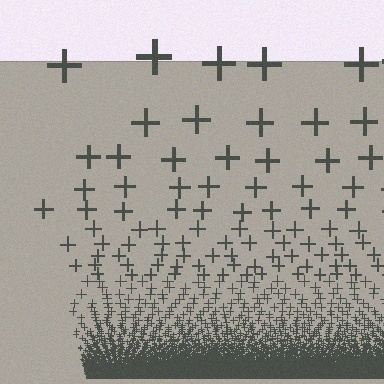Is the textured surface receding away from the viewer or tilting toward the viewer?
The surface appears to tilt toward the viewer. Texture elements get larger and sparser toward the top.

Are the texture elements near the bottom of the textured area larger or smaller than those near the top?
Smaller. The gradient is inverted — elements near the bottom are smaller and denser.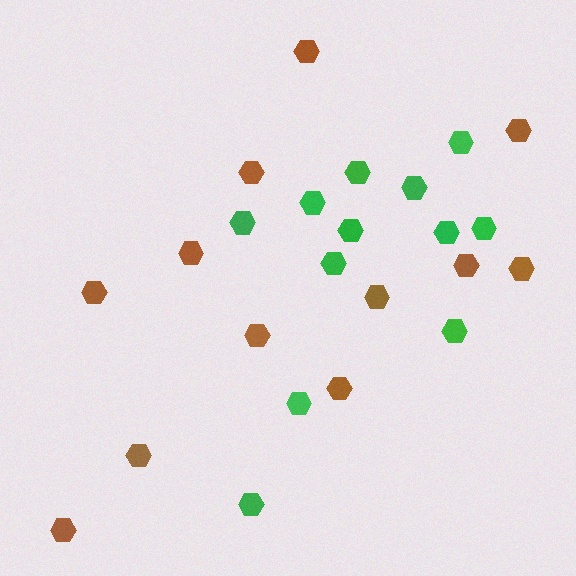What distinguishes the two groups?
There are 2 groups: one group of brown hexagons (12) and one group of green hexagons (12).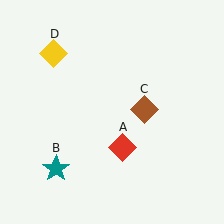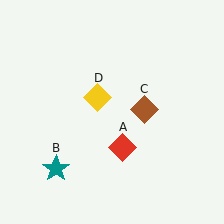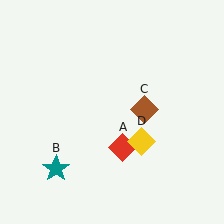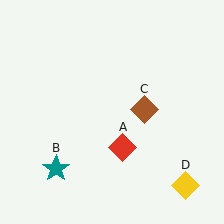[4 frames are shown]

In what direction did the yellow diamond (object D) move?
The yellow diamond (object D) moved down and to the right.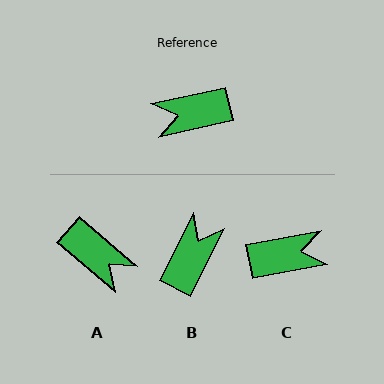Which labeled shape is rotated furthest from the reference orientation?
C, about 178 degrees away.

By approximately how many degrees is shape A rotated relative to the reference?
Approximately 127 degrees counter-clockwise.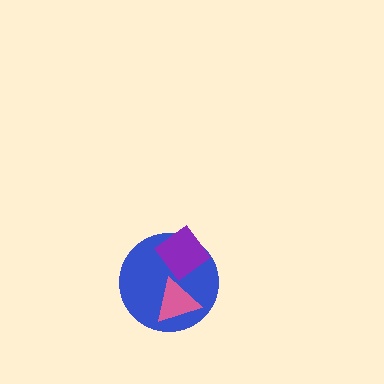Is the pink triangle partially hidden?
No, no other shape covers it.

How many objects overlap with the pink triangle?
2 objects overlap with the pink triangle.